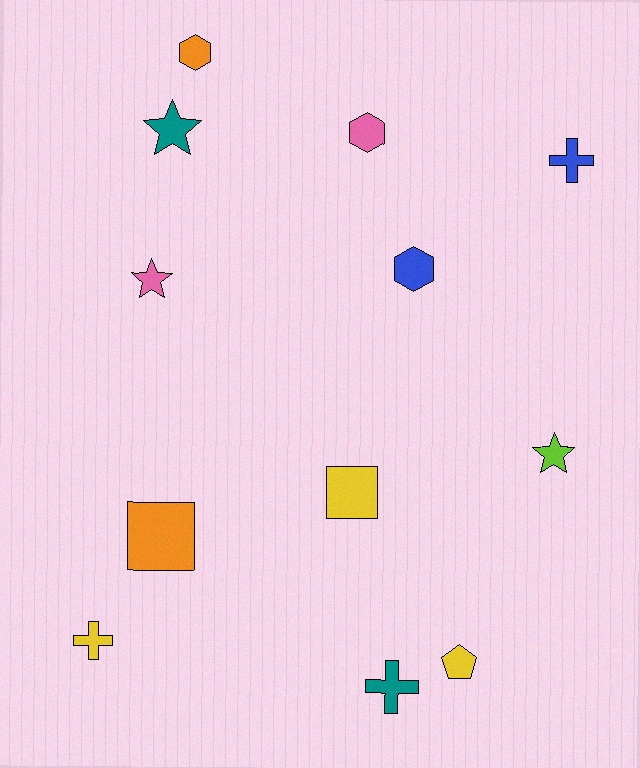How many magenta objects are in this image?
There are no magenta objects.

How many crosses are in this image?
There are 3 crosses.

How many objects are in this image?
There are 12 objects.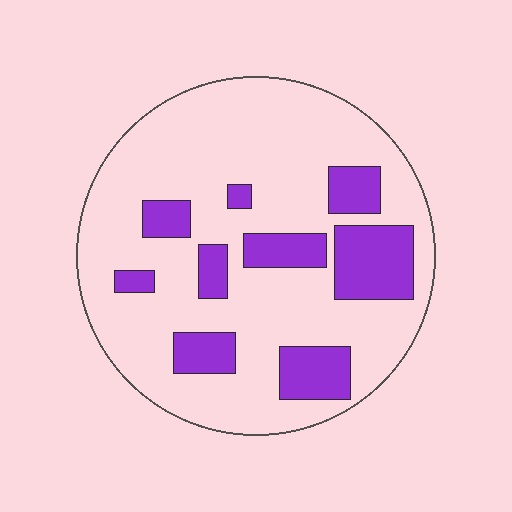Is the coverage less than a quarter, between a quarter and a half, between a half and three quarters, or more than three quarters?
Less than a quarter.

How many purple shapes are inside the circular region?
9.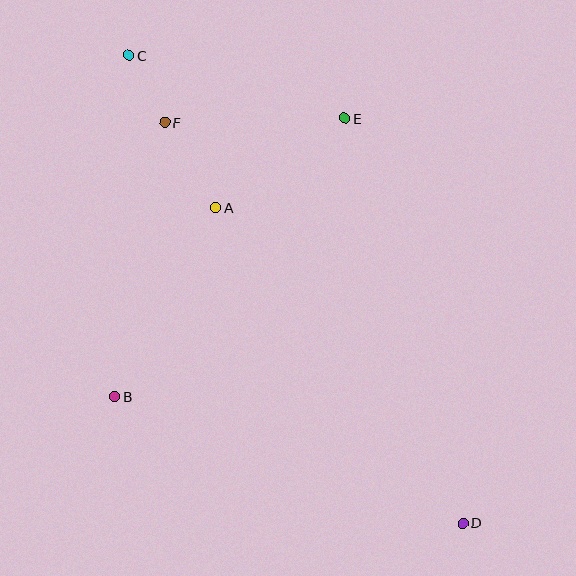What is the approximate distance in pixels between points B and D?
The distance between B and D is approximately 371 pixels.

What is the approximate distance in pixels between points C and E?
The distance between C and E is approximately 224 pixels.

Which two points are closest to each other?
Points C and F are closest to each other.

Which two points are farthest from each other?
Points C and D are farthest from each other.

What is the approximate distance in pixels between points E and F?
The distance between E and F is approximately 180 pixels.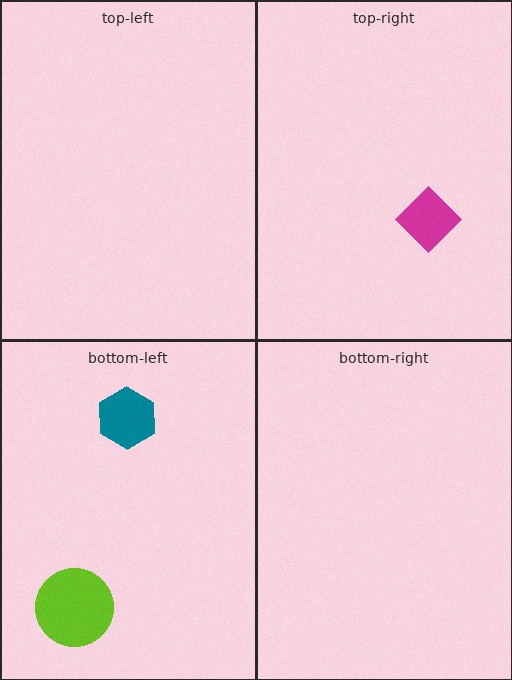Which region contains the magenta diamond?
The top-right region.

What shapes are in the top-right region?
The magenta diamond.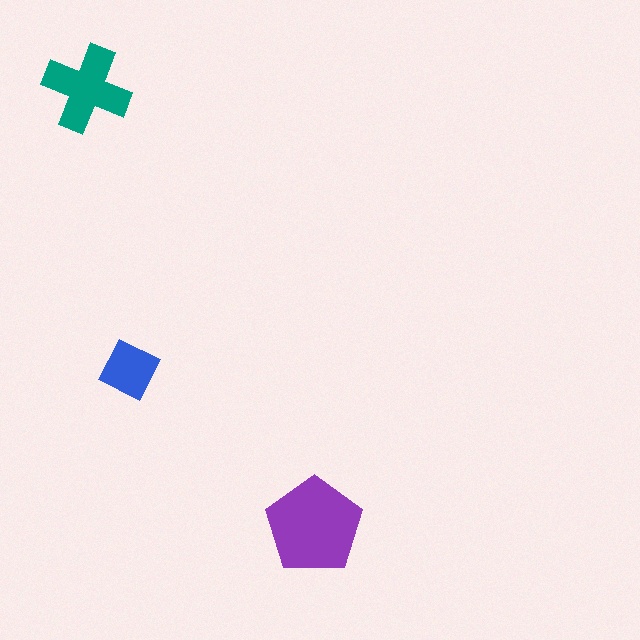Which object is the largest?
The purple pentagon.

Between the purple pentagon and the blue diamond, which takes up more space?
The purple pentagon.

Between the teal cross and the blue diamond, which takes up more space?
The teal cross.